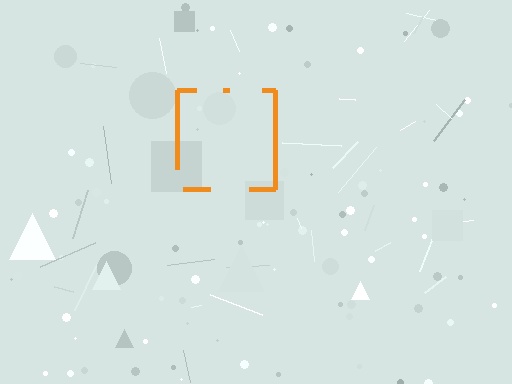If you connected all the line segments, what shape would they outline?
They would outline a square.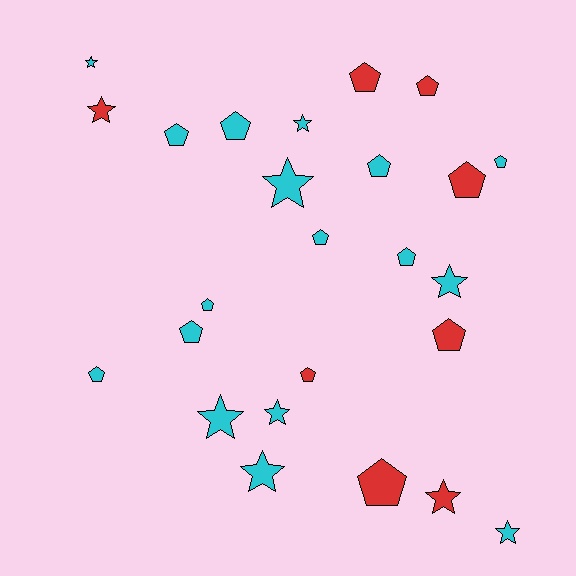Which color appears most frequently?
Cyan, with 17 objects.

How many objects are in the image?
There are 25 objects.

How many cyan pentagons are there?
There are 9 cyan pentagons.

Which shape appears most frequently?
Pentagon, with 15 objects.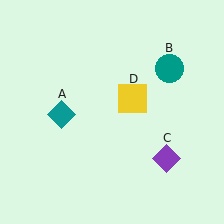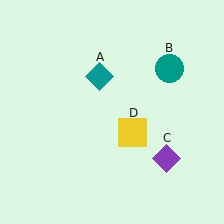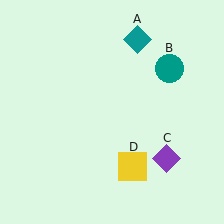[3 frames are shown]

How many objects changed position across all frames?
2 objects changed position: teal diamond (object A), yellow square (object D).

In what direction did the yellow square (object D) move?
The yellow square (object D) moved down.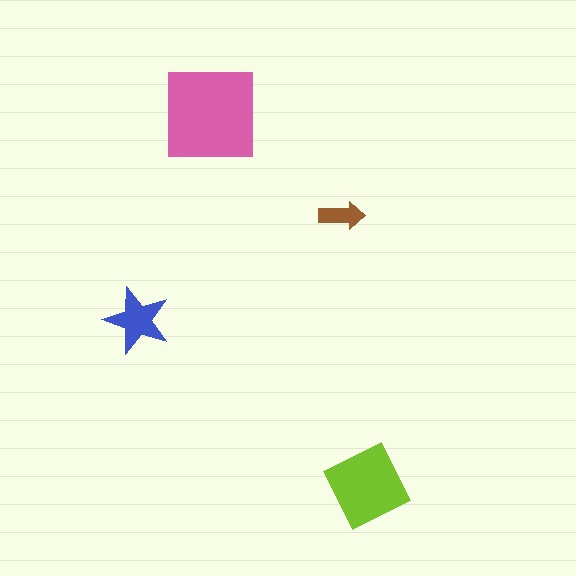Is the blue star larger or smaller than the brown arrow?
Larger.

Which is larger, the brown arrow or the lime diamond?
The lime diamond.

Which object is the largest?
The pink square.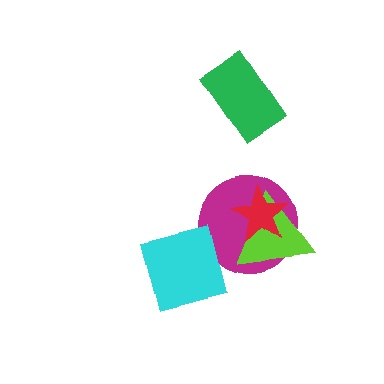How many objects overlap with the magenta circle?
2 objects overlap with the magenta circle.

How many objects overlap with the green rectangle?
0 objects overlap with the green rectangle.